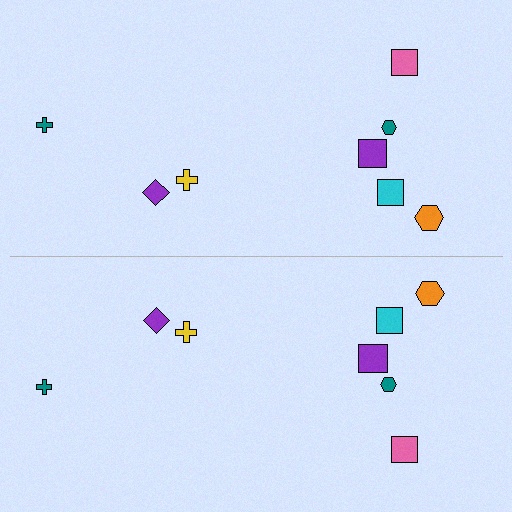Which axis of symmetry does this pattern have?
The pattern has a horizontal axis of symmetry running through the center of the image.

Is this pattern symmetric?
Yes, this pattern has bilateral (reflection) symmetry.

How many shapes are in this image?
There are 16 shapes in this image.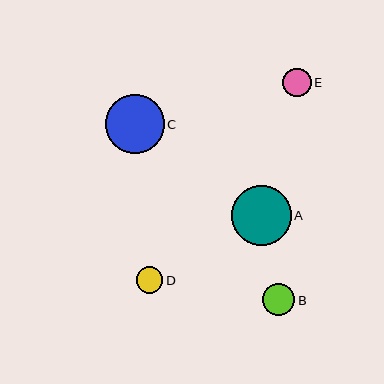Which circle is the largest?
Circle A is the largest with a size of approximately 60 pixels.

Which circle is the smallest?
Circle D is the smallest with a size of approximately 27 pixels.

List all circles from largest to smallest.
From largest to smallest: A, C, B, E, D.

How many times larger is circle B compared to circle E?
Circle B is approximately 1.1 times the size of circle E.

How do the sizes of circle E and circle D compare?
Circle E and circle D are approximately the same size.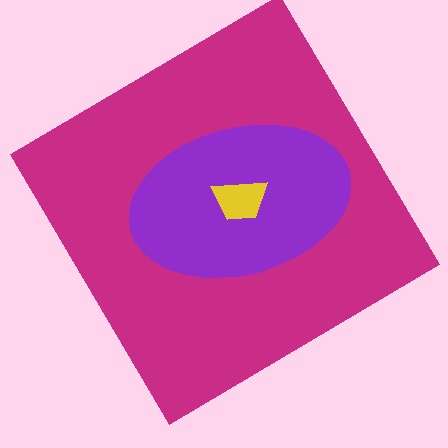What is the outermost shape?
The magenta diamond.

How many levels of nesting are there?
3.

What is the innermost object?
The yellow trapezoid.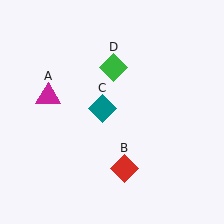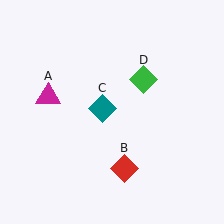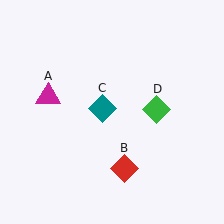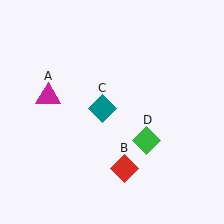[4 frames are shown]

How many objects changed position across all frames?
1 object changed position: green diamond (object D).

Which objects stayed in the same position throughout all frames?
Magenta triangle (object A) and red diamond (object B) and teal diamond (object C) remained stationary.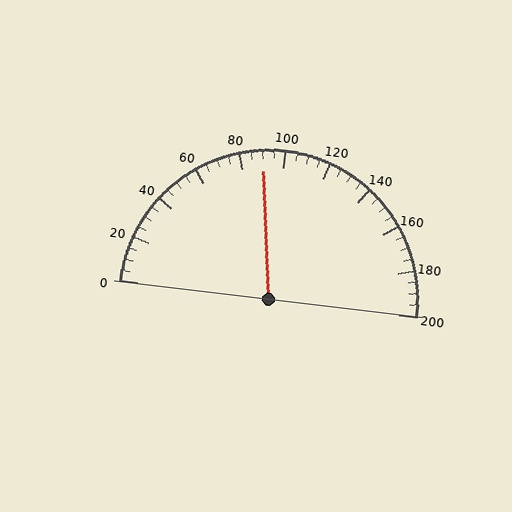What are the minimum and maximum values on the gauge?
The gauge ranges from 0 to 200.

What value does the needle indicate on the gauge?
The needle indicates approximately 90.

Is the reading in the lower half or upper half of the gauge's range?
The reading is in the lower half of the range (0 to 200).